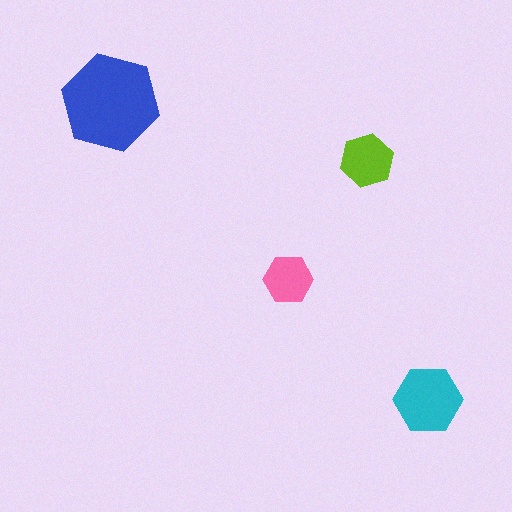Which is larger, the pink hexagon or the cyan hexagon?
The cyan one.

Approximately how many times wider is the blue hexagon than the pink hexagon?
About 2 times wider.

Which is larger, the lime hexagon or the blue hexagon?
The blue one.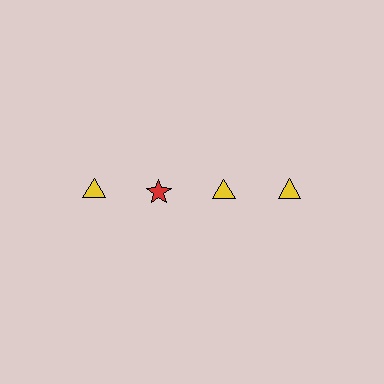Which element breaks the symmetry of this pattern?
The red star in the top row, second from left column breaks the symmetry. All other shapes are yellow triangles.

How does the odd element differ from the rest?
It differs in both color (red instead of yellow) and shape (star instead of triangle).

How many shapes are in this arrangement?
There are 4 shapes arranged in a grid pattern.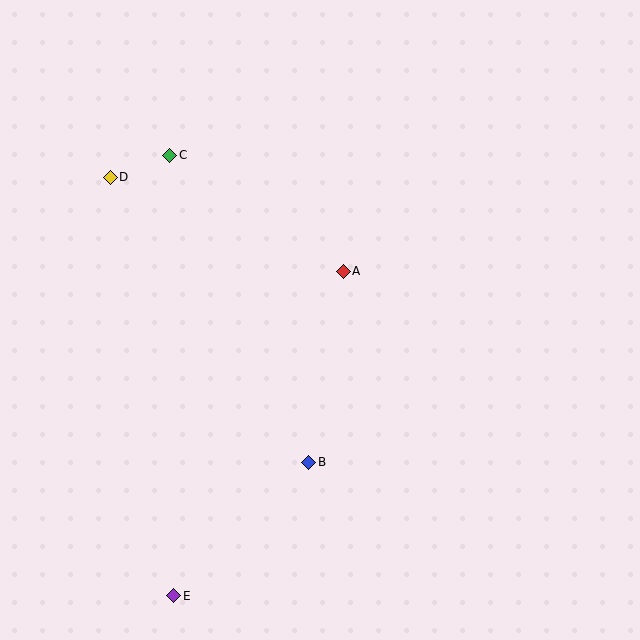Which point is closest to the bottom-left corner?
Point E is closest to the bottom-left corner.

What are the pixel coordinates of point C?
Point C is at (170, 155).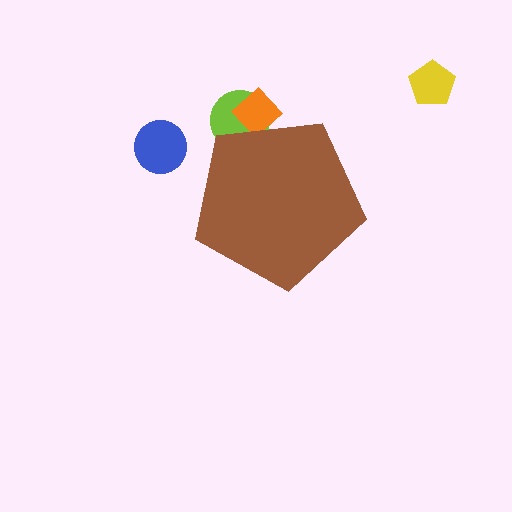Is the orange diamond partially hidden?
Yes, the orange diamond is partially hidden behind the brown pentagon.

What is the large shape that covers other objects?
A brown pentagon.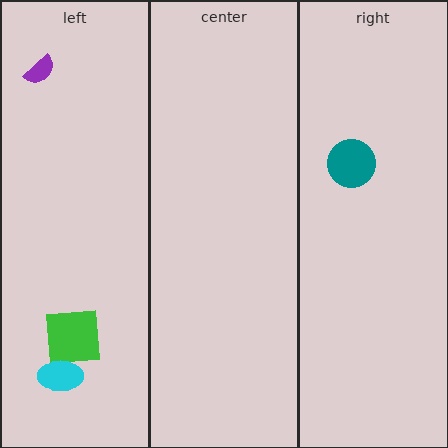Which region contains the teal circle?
The right region.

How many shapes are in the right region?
1.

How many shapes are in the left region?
3.